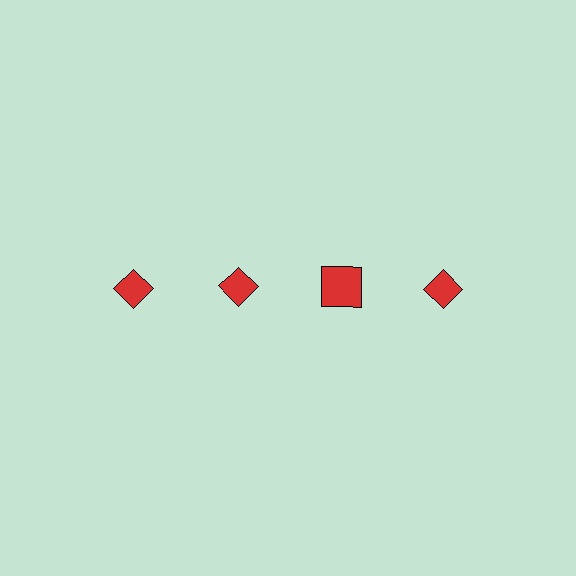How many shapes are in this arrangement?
There are 4 shapes arranged in a grid pattern.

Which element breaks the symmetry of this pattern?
The red square in the top row, center column breaks the symmetry. All other shapes are red diamonds.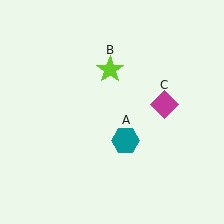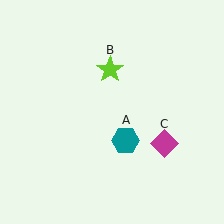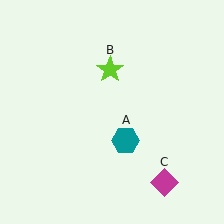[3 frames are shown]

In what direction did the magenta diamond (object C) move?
The magenta diamond (object C) moved down.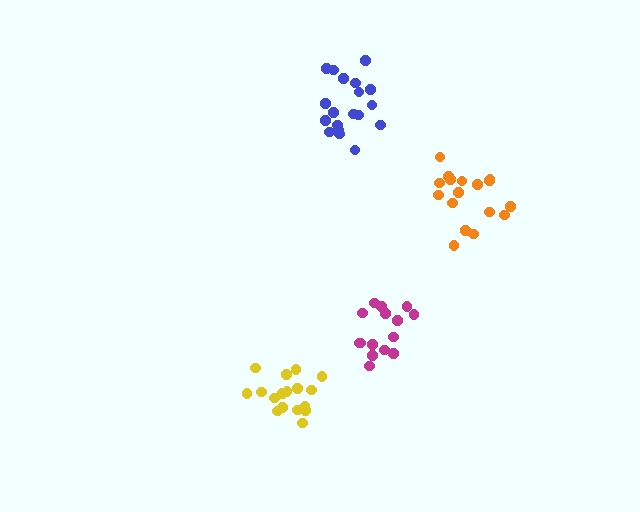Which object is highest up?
The blue cluster is topmost.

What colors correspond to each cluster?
The clusters are colored: yellow, magenta, blue, orange.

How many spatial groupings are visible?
There are 4 spatial groupings.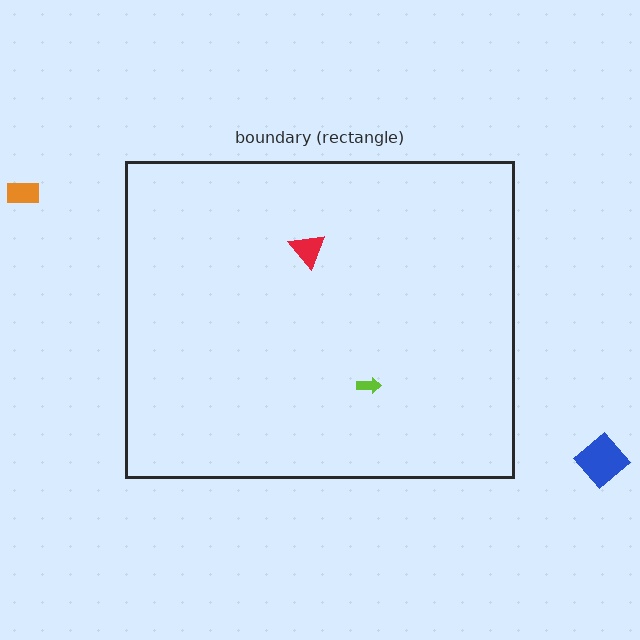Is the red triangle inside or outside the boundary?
Inside.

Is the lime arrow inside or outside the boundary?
Inside.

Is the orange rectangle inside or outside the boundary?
Outside.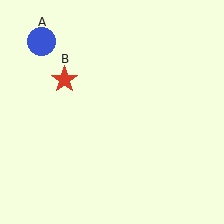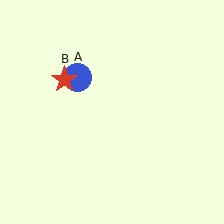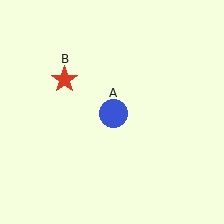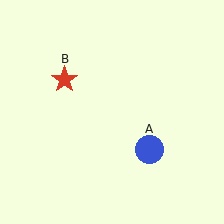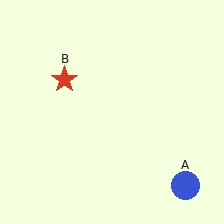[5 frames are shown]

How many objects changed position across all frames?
1 object changed position: blue circle (object A).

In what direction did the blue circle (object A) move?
The blue circle (object A) moved down and to the right.